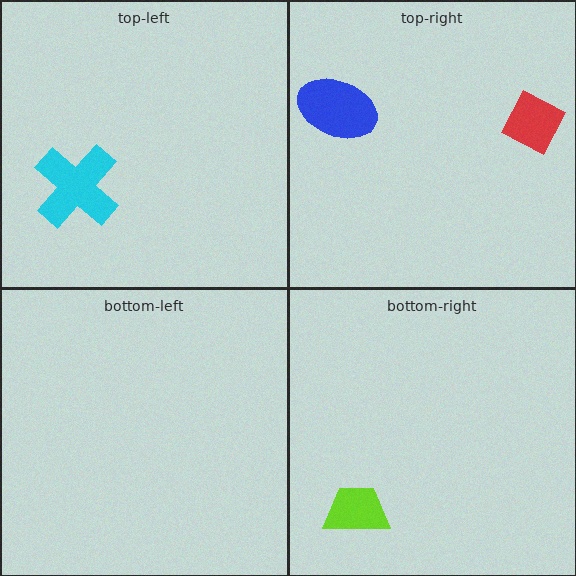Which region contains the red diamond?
The top-right region.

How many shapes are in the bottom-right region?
1.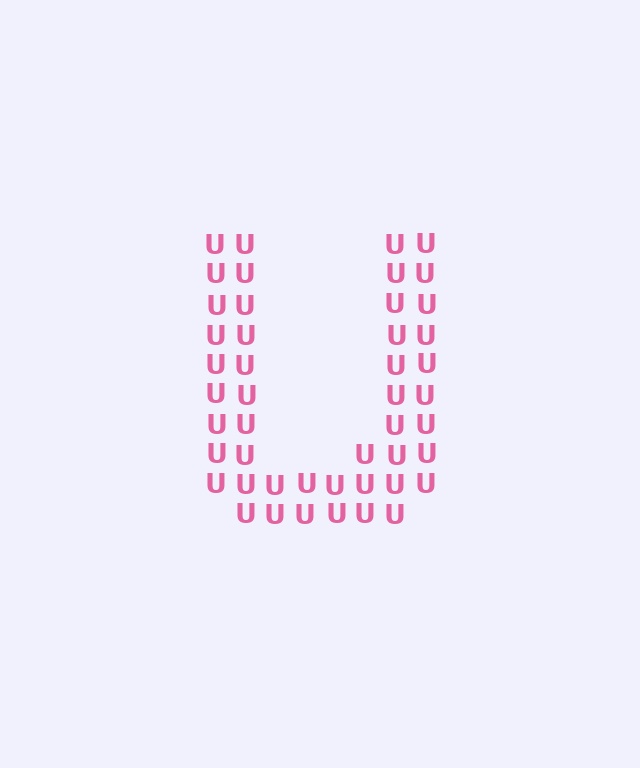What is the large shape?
The large shape is the letter U.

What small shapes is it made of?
It is made of small letter U's.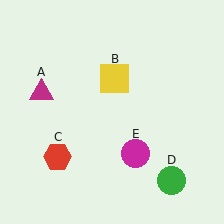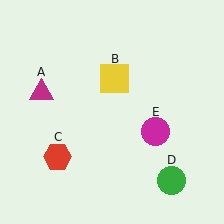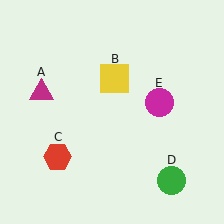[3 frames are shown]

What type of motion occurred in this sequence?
The magenta circle (object E) rotated counterclockwise around the center of the scene.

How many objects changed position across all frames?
1 object changed position: magenta circle (object E).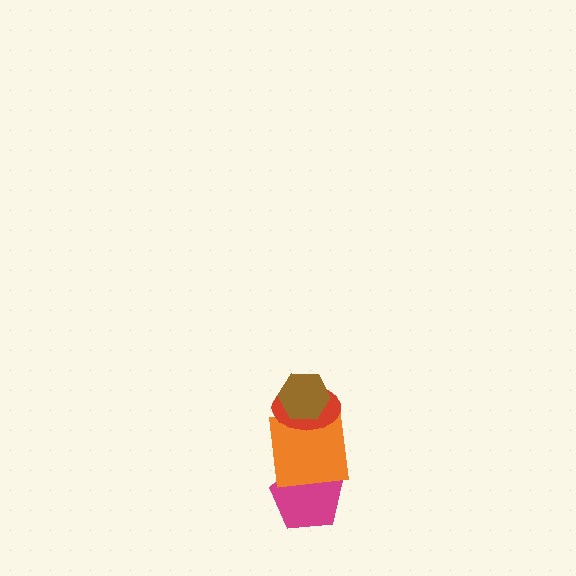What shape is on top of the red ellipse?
The brown hexagon is on top of the red ellipse.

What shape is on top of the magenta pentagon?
The orange square is on top of the magenta pentagon.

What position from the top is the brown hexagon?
The brown hexagon is 1st from the top.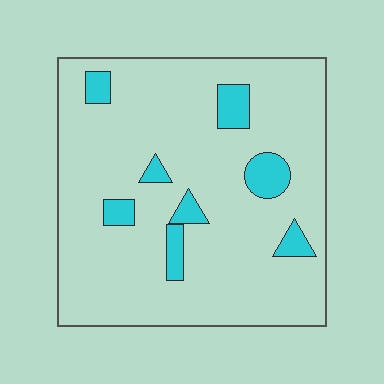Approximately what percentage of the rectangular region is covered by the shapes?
Approximately 10%.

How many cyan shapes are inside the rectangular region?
8.